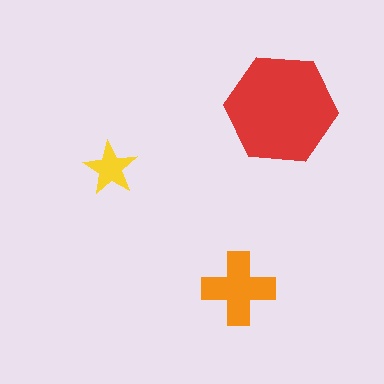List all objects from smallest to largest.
The yellow star, the orange cross, the red hexagon.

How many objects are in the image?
There are 3 objects in the image.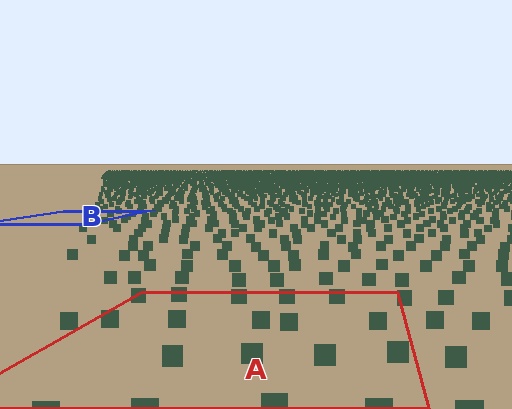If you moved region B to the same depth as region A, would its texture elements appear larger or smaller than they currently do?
They would appear larger. At a closer depth, the same texture elements are projected at a bigger on-screen size.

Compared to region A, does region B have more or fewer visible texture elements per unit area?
Region B has more texture elements per unit area — they are packed more densely because it is farther away.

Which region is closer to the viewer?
Region A is closer. The texture elements there are larger and more spread out.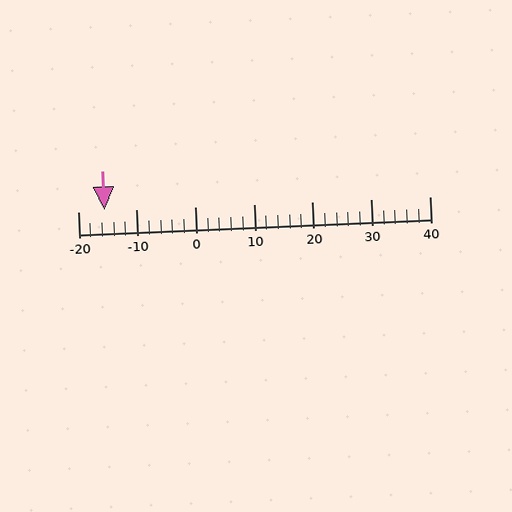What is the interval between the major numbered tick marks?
The major tick marks are spaced 10 units apart.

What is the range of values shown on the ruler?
The ruler shows values from -20 to 40.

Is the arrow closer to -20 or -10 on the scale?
The arrow is closer to -20.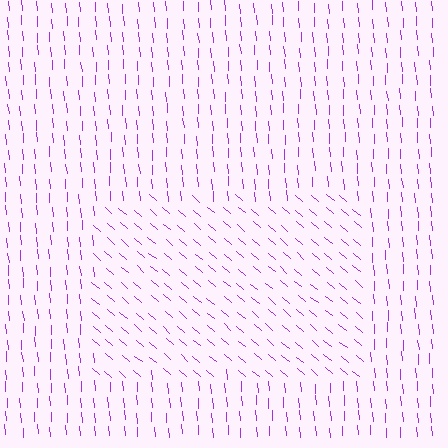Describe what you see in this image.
The image is filled with small purple line segments. A rectangle region in the image has lines oriented differently from the surrounding lines, creating a visible texture boundary.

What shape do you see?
I see a rectangle.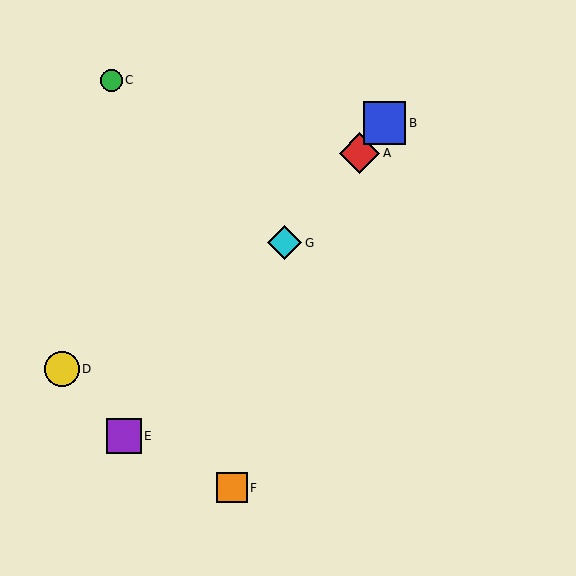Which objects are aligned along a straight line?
Objects A, B, E, G are aligned along a straight line.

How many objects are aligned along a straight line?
4 objects (A, B, E, G) are aligned along a straight line.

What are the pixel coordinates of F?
Object F is at (232, 488).